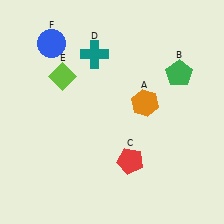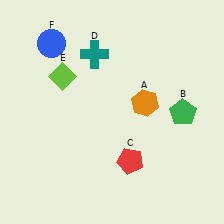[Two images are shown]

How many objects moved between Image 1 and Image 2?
1 object moved between the two images.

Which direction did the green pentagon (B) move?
The green pentagon (B) moved down.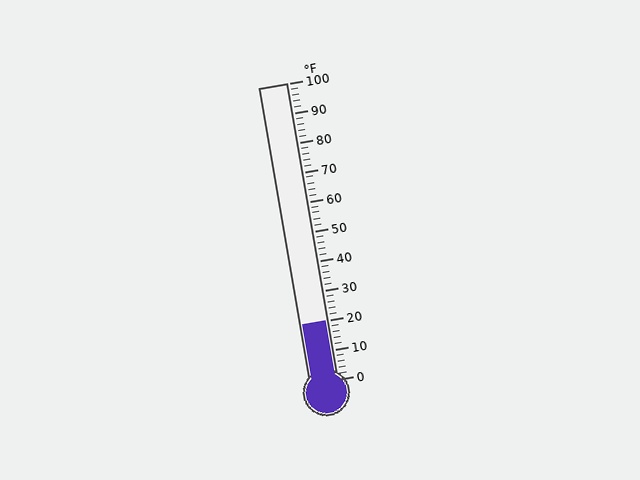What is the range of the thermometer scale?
The thermometer scale ranges from 0°F to 100°F.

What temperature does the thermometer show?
The thermometer shows approximately 20°F.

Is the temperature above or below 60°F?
The temperature is below 60°F.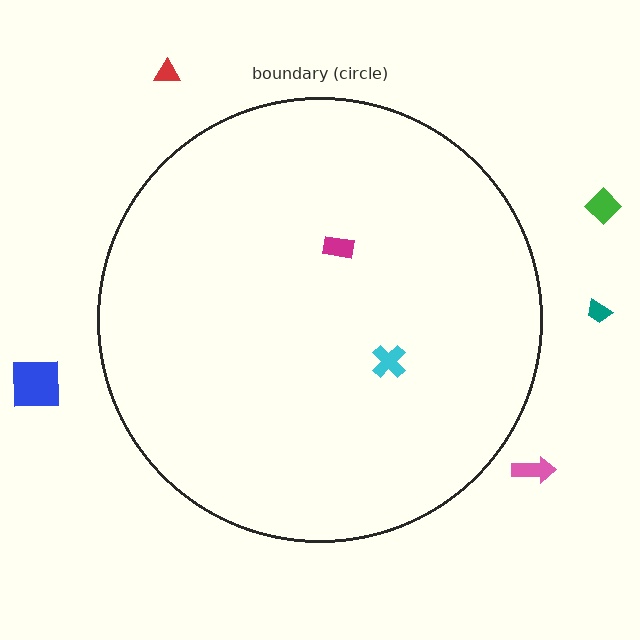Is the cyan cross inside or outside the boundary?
Inside.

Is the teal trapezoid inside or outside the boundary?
Outside.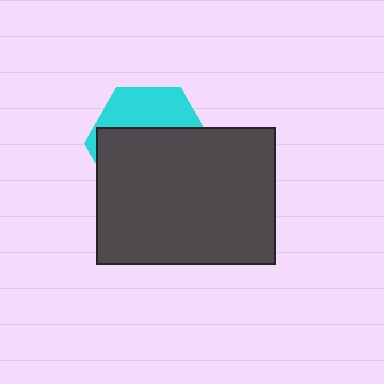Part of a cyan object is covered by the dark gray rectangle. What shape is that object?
It is a hexagon.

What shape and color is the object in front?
The object in front is a dark gray rectangle.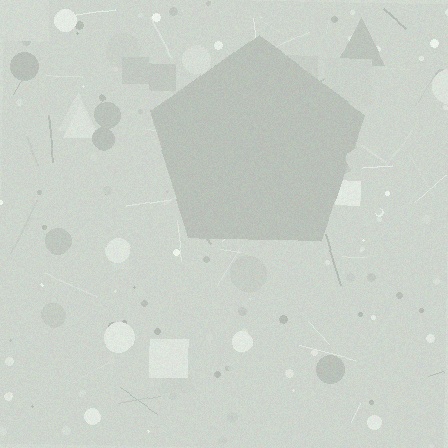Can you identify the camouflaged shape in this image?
The camouflaged shape is a pentagon.